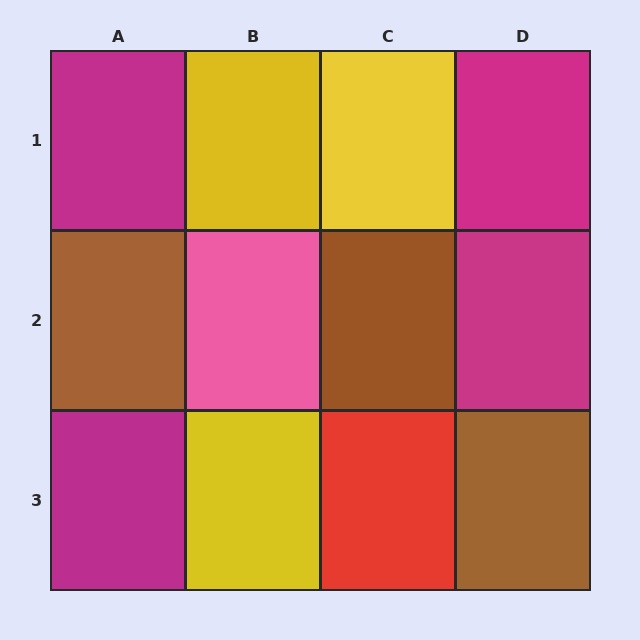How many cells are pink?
1 cell is pink.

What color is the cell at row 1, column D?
Magenta.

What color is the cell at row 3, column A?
Magenta.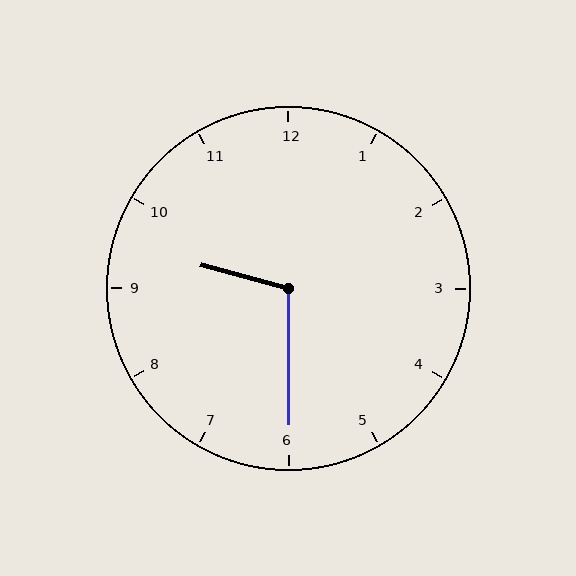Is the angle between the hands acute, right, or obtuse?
It is obtuse.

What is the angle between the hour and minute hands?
Approximately 105 degrees.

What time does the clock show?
9:30.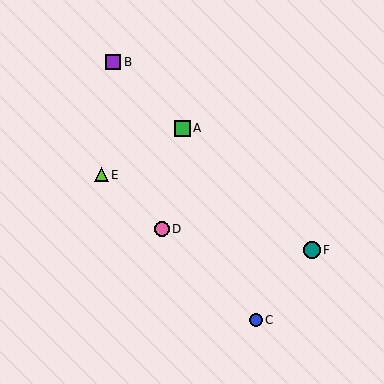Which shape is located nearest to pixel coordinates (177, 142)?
The green square (labeled A) at (182, 128) is nearest to that location.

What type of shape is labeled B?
Shape B is a purple square.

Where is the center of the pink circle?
The center of the pink circle is at (162, 229).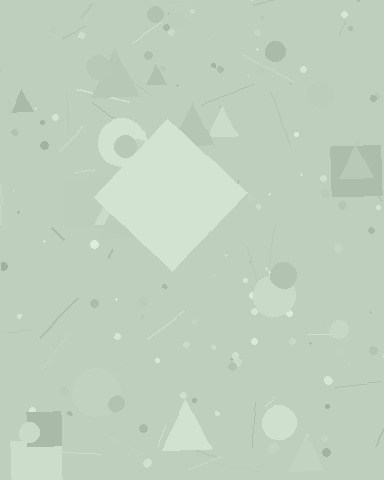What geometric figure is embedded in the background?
A diamond is embedded in the background.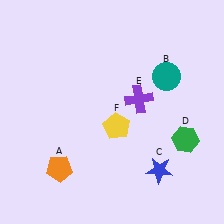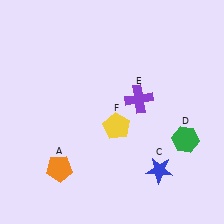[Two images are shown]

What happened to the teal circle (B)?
The teal circle (B) was removed in Image 2. It was in the top-right area of Image 1.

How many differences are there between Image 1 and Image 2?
There is 1 difference between the two images.